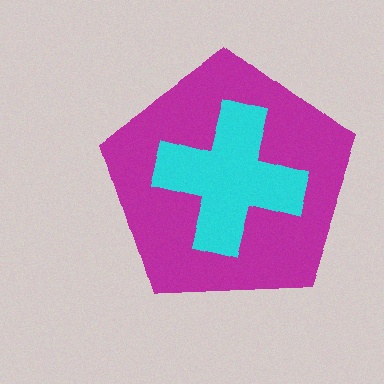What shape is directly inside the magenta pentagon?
The cyan cross.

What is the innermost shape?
The cyan cross.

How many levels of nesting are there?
2.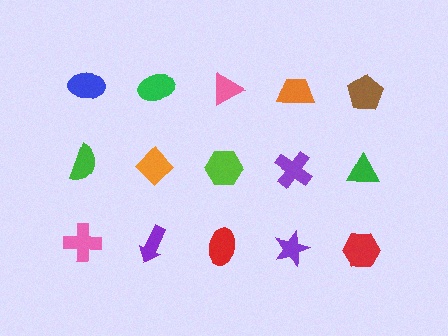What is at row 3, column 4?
A purple star.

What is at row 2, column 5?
A green triangle.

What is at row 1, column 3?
A pink triangle.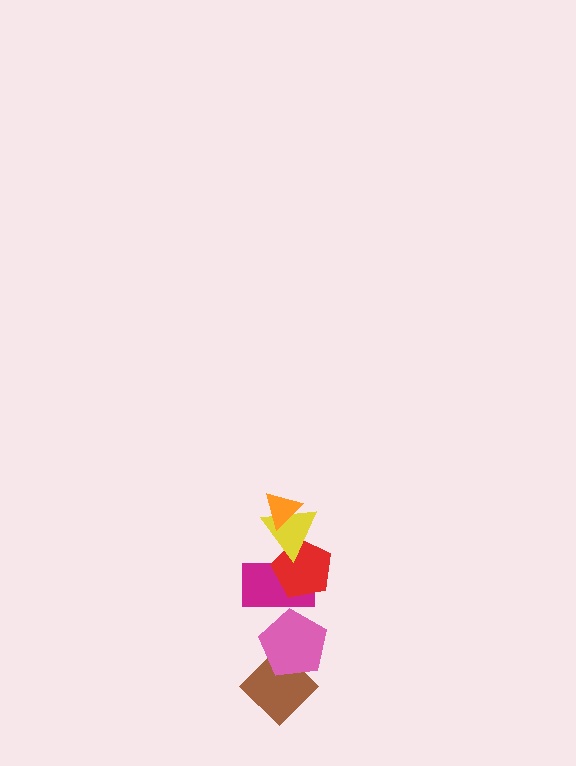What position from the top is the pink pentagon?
The pink pentagon is 5th from the top.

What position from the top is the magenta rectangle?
The magenta rectangle is 4th from the top.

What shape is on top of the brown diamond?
The pink pentagon is on top of the brown diamond.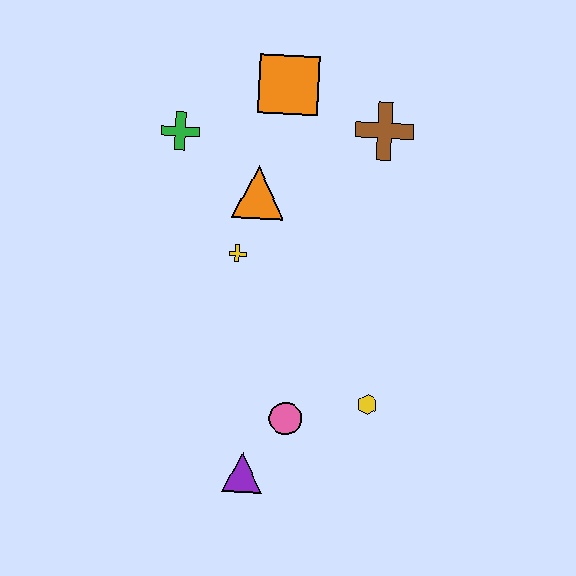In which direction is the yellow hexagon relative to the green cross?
The yellow hexagon is below the green cross.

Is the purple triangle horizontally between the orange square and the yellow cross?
Yes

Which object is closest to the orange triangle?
The yellow cross is closest to the orange triangle.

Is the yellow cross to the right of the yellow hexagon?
No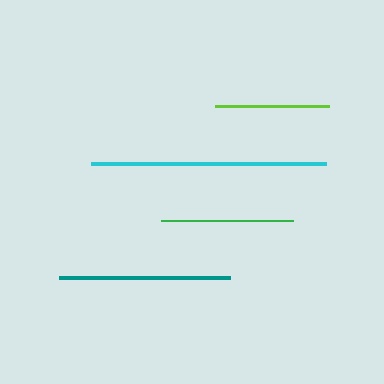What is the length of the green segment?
The green segment is approximately 132 pixels long.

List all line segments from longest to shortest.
From longest to shortest: cyan, teal, green, lime.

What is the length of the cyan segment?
The cyan segment is approximately 235 pixels long.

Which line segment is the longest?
The cyan line is the longest at approximately 235 pixels.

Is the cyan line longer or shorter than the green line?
The cyan line is longer than the green line.